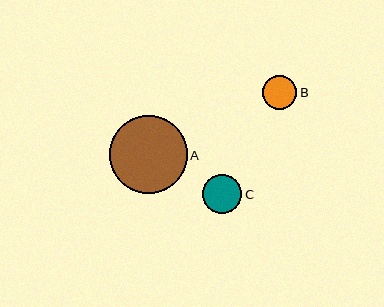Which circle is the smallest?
Circle B is the smallest with a size of approximately 34 pixels.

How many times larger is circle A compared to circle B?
Circle A is approximately 2.3 times the size of circle B.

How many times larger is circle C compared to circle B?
Circle C is approximately 1.2 times the size of circle B.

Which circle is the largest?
Circle A is the largest with a size of approximately 78 pixels.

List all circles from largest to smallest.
From largest to smallest: A, C, B.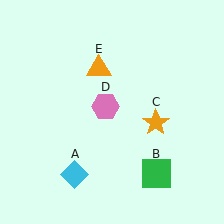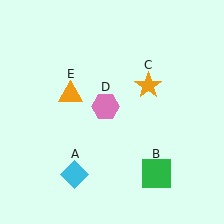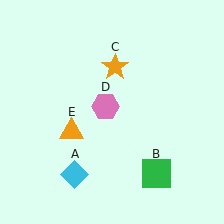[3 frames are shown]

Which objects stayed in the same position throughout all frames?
Cyan diamond (object A) and green square (object B) and pink hexagon (object D) remained stationary.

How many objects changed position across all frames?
2 objects changed position: orange star (object C), orange triangle (object E).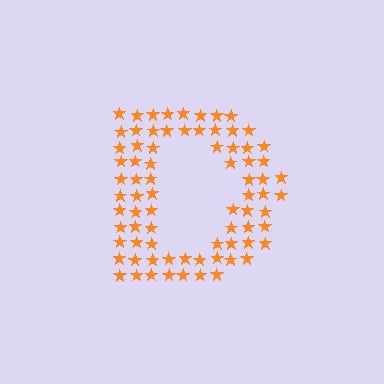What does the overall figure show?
The overall figure shows the letter D.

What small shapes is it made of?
It is made of small stars.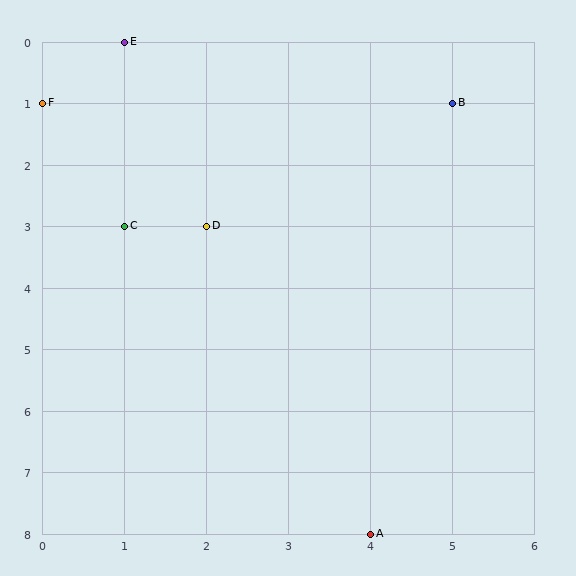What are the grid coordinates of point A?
Point A is at grid coordinates (4, 8).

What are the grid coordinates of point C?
Point C is at grid coordinates (1, 3).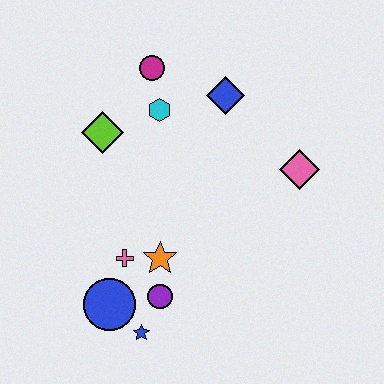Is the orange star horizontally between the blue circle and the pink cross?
No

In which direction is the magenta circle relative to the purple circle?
The magenta circle is above the purple circle.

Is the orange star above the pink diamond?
No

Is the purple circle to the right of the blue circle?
Yes